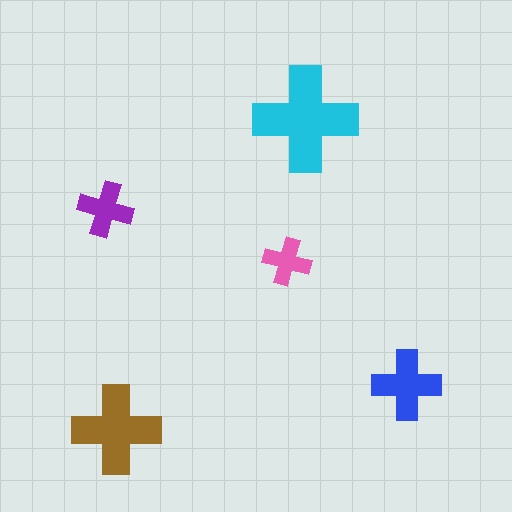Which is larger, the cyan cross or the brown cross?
The cyan one.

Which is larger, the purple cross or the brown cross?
The brown one.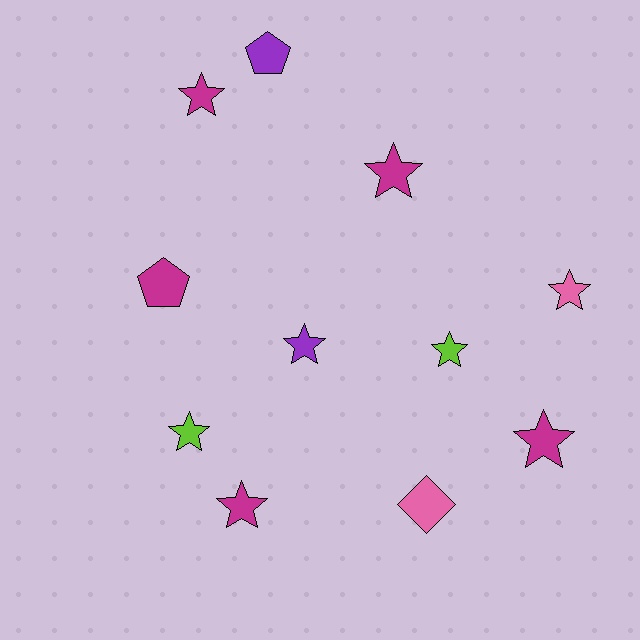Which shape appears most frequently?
Star, with 8 objects.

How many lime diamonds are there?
There are no lime diamonds.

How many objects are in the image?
There are 11 objects.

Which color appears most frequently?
Magenta, with 5 objects.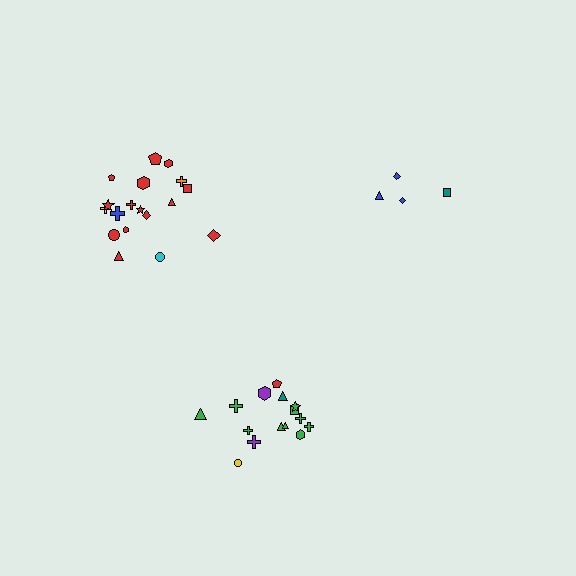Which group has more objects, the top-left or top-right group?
The top-left group.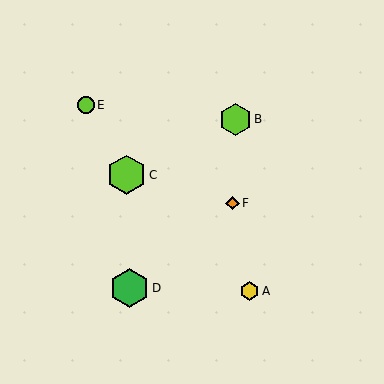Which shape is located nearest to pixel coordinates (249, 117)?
The lime hexagon (labeled B) at (235, 119) is nearest to that location.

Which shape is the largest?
The lime hexagon (labeled C) is the largest.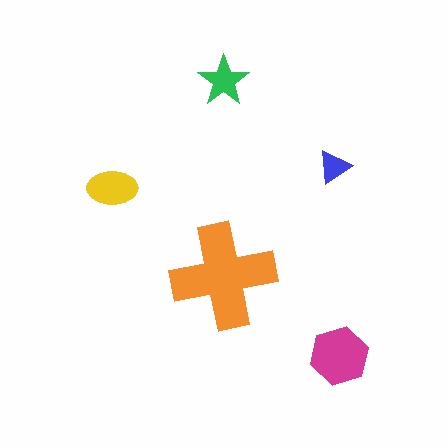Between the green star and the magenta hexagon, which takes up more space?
The magenta hexagon.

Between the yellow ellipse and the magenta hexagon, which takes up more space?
The magenta hexagon.